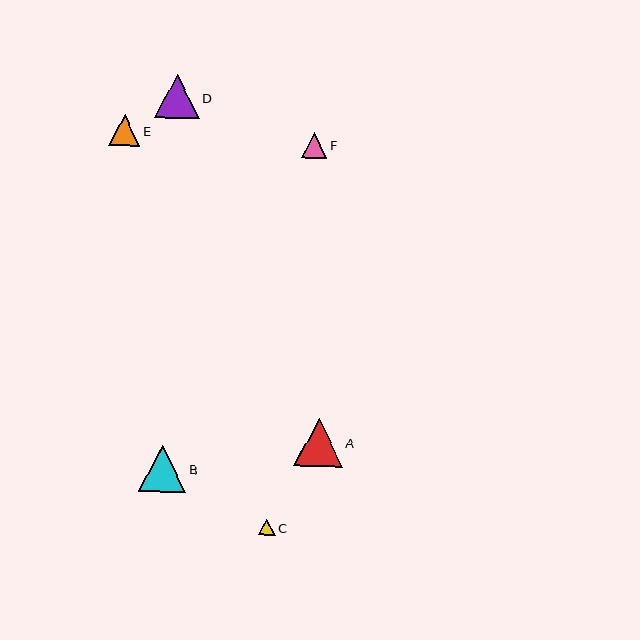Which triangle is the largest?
Triangle A is the largest with a size of approximately 48 pixels.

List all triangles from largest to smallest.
From largest to smallest: A, B, D, E, F, C.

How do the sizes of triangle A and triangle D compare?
Triangle A and triangle D are approximately the same size.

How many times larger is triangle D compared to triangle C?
Triangle D is approximately 2.7 times the size of triangle C.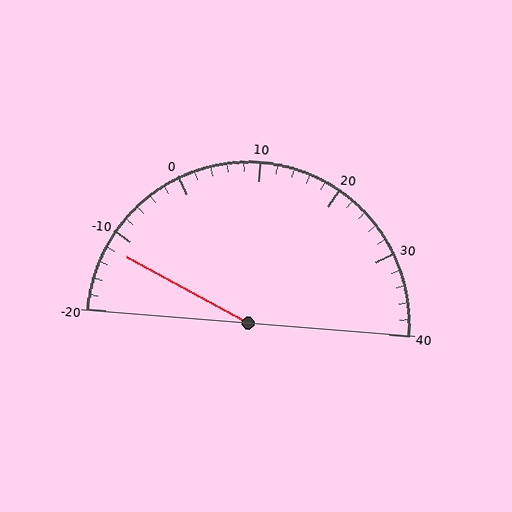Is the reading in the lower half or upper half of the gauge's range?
The reading is in the lower half of the range (-20 to 40).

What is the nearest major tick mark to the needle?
The nearest major tick mark is -10.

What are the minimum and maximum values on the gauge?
The gauge ranges from -20 to 40.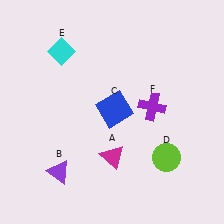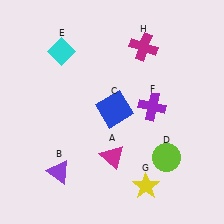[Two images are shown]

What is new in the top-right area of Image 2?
A magenta cross (H) was added in the top-right area of Image 2.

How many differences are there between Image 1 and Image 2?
There are 2 differences between the two images.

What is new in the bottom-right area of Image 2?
A yellow star (G) was added in the bottom-right area of Image 2.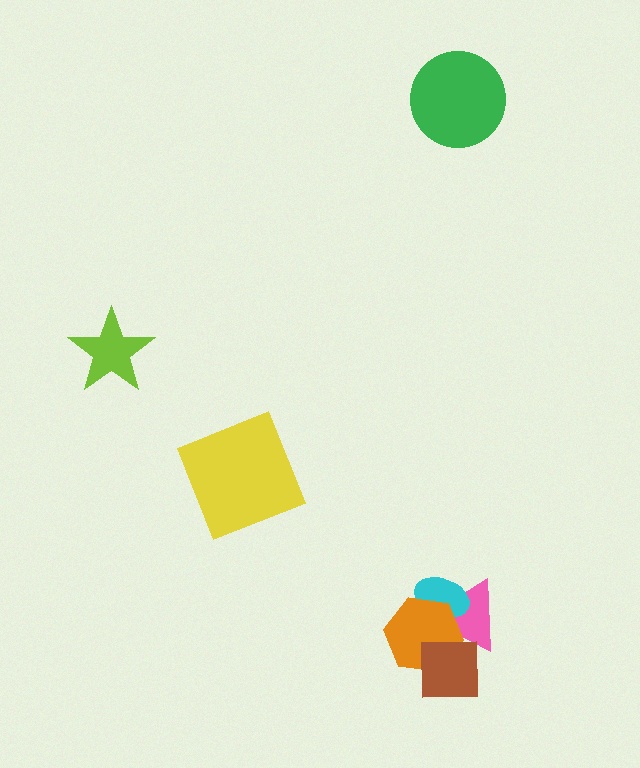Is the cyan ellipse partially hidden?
Yes, it is partially covered by another shape.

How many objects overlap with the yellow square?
0 objects overlap with the yellow square.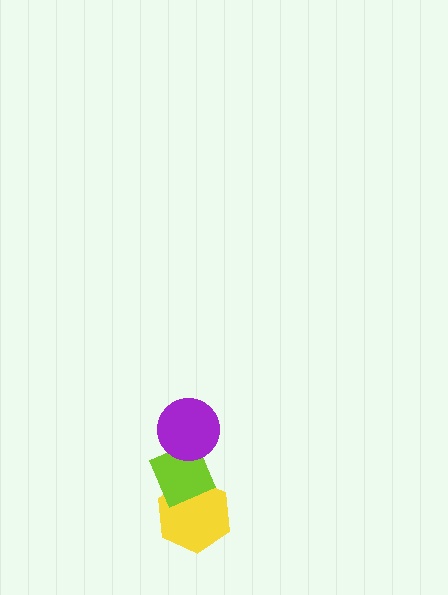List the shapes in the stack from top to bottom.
From top to bottom: the purple circle, the lime diamond, the yellow hexagon.